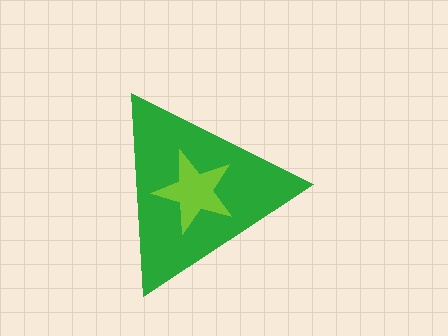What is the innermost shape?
The lime star.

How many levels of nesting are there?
2.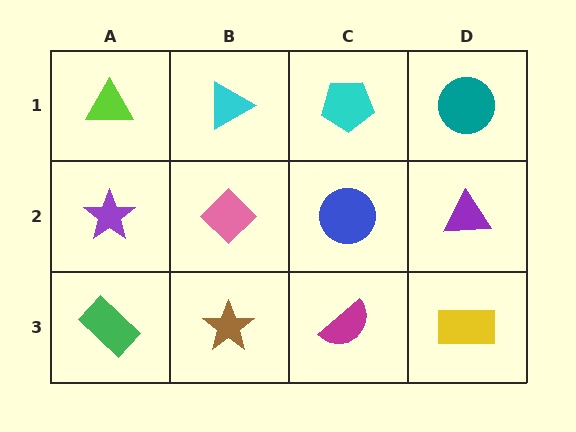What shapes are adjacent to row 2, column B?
A cyan triangle (row 1, column B), a brown star (row 3, column B), a purple star (row 2, column A), a blue circle (row 2, column C).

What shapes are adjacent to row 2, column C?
A cyan pentagon (row 1, column C), a magenta semicircle (row 3, column C), a pink diamond (row 2, column B), a purple triangle (row 2, column D).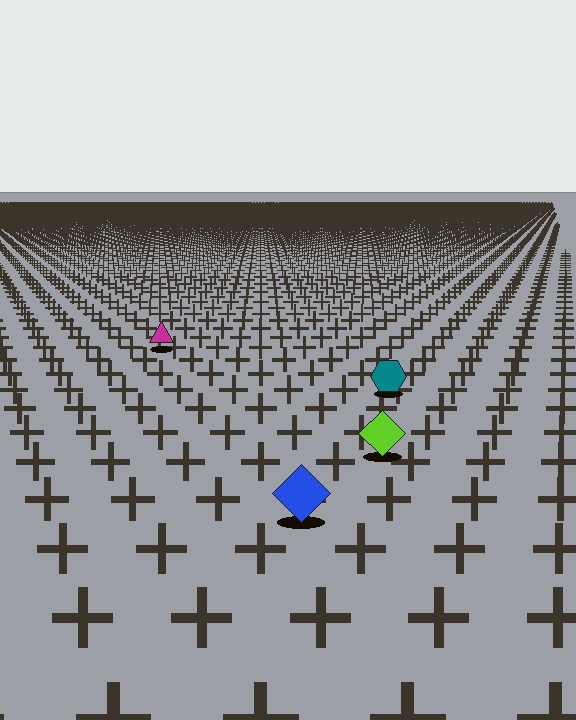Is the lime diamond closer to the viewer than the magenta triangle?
Yes. The lime diamond is closer — you can tell from the texture gradient: the ground texture is coarser near it.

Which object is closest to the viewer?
The blue diamond is closest. The texture marks near it are larger and more spread out.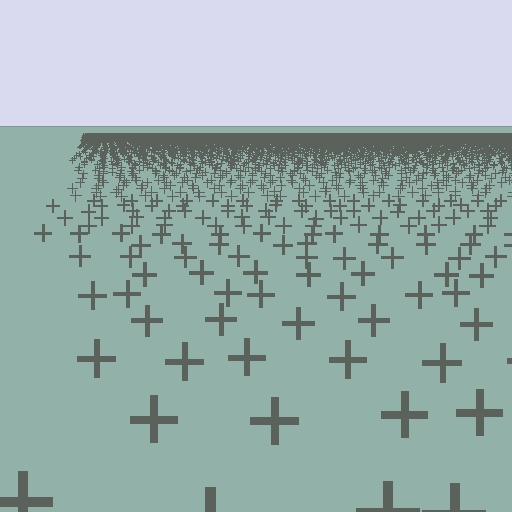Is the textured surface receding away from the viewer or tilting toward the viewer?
The surface is receding away from the viewer. Texture elements get smaller and denser toward the top.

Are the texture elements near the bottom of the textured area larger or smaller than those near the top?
Larger. Near the bottom, elements are closer to the viewer and appear at a bigger on-screen size.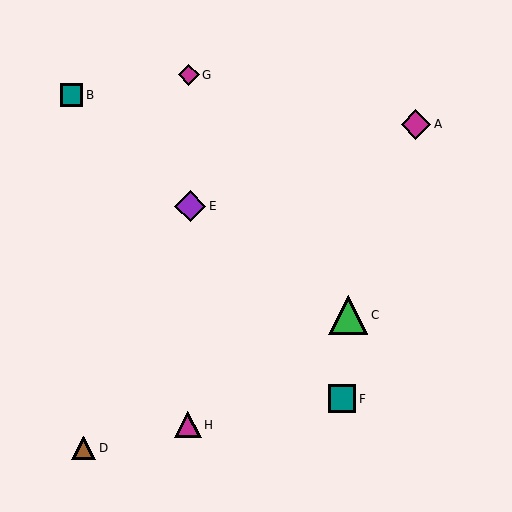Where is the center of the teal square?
The center of the teal square is at (72, 95).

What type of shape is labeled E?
Shape E is a purple diamond.